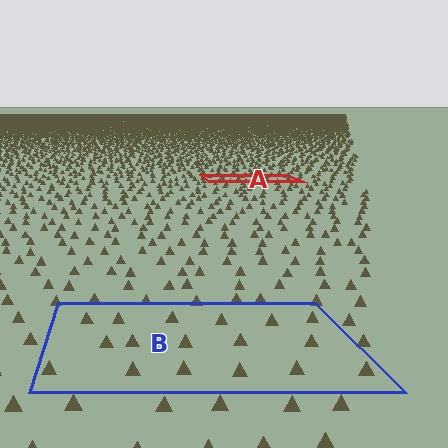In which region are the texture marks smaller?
The texture marks are smaller in region A, because it is farther away.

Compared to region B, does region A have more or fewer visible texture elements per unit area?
Region A has more texture elements per unit area — they are packed more densely because it is farther away.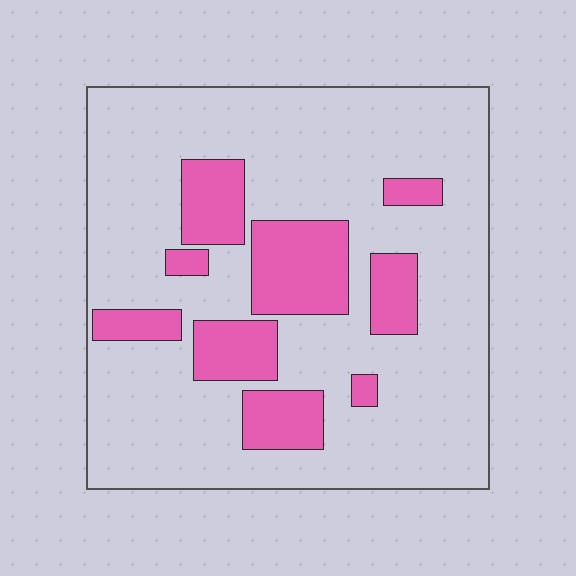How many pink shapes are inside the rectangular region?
9.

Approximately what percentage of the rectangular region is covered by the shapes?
Approximately 20%.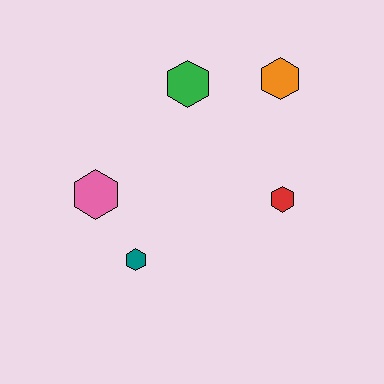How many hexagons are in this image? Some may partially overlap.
There are 5 hexagons.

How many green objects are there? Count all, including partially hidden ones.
There is 1 green object.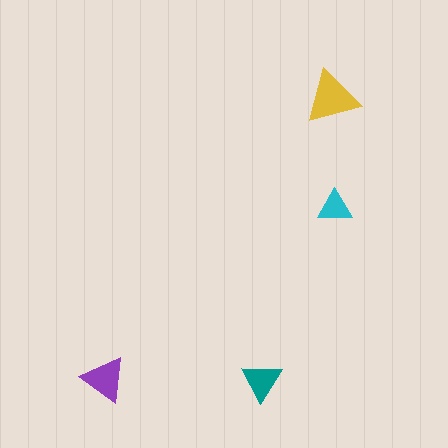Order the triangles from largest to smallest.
the yellow one, the purple one, the teal one, the cyan one.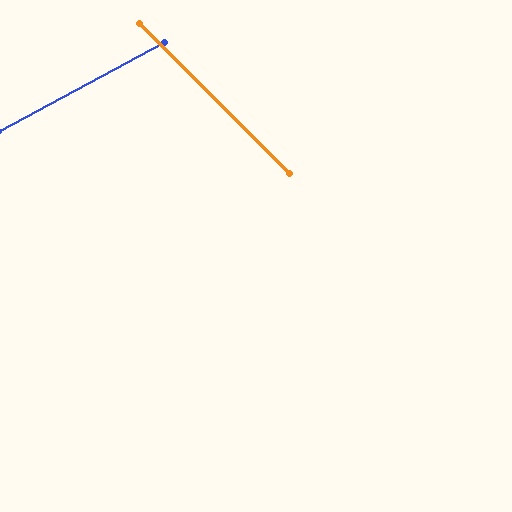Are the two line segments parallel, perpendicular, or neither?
Neither parallel nor perpendicular — they differ by about 73°.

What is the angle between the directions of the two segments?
Approximately 73 degrees.